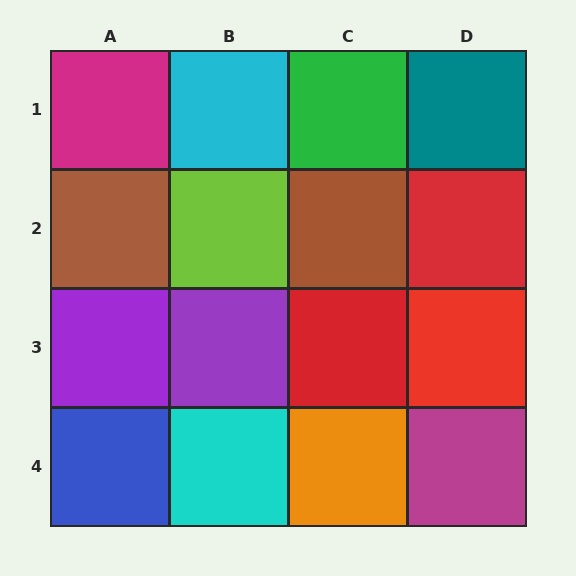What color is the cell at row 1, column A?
Magenta.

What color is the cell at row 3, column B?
Purple.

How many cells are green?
1 cell is green.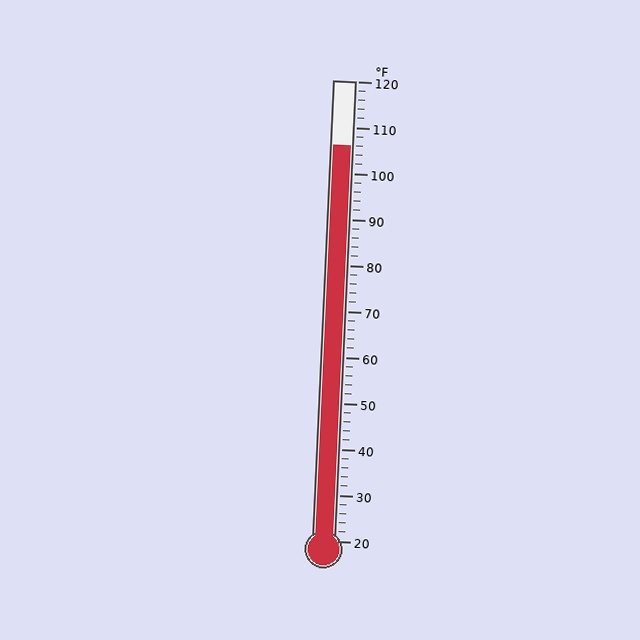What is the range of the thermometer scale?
The thermometer scale ranges from 20°F to 120°F.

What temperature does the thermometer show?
The thermometer shows approximately 106°F.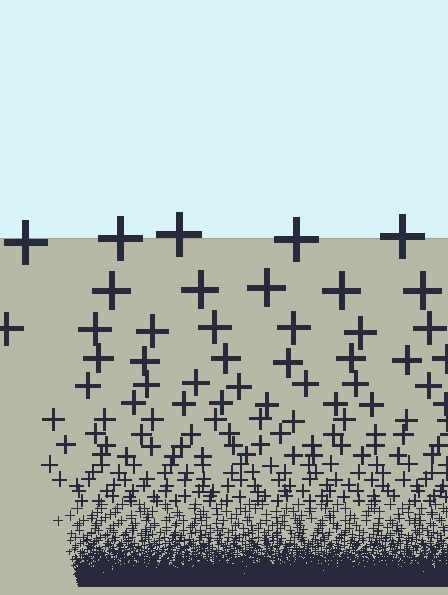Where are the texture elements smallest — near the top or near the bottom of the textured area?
Near the bottom.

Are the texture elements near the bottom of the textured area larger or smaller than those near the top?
Smaller. The gradient is inverted — elements near the bottom are smaller and denser.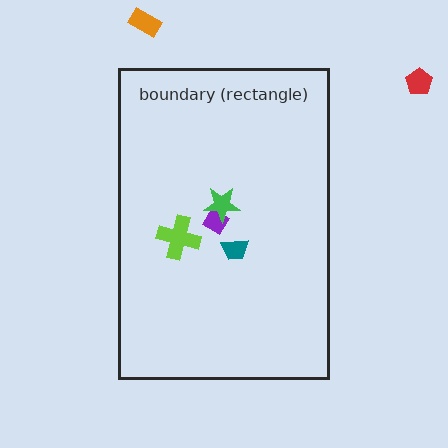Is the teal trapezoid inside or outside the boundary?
Inside.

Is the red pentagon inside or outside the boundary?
Outside.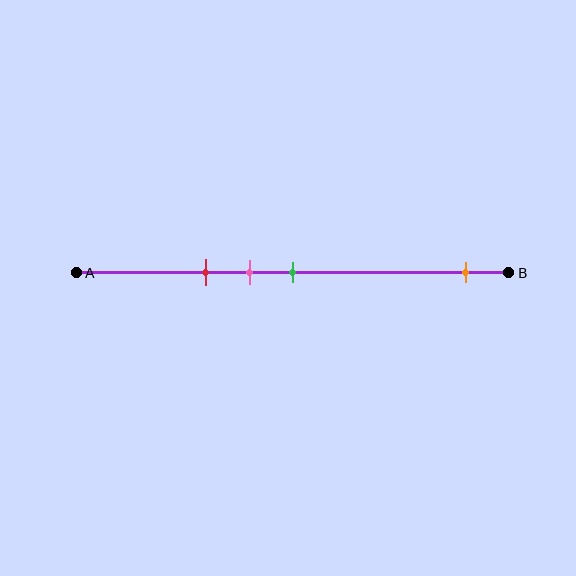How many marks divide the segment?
There are 4 marks dividing the segment.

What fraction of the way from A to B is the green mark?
The green mark is approximately 50% (0.5) of the way from A to B.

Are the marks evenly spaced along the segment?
No, the marks are not evenly spaced.